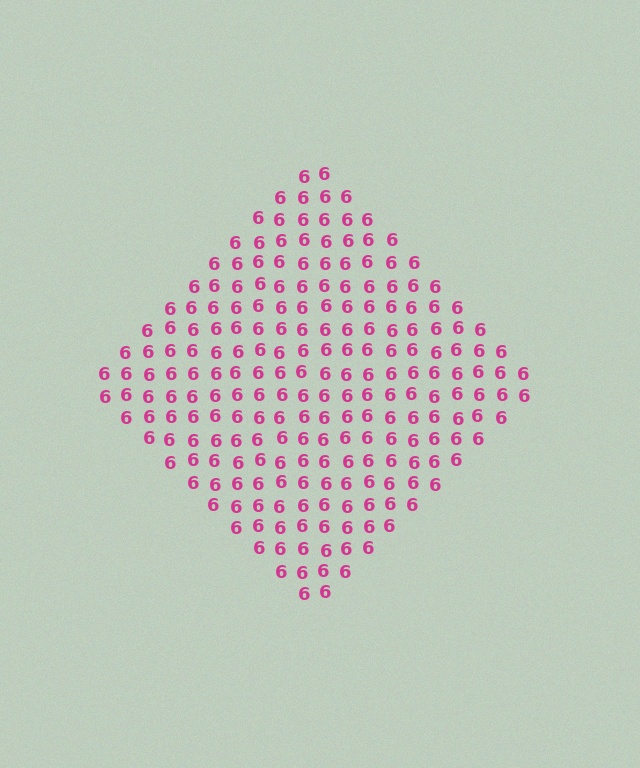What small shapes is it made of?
It is made of small digit 6's.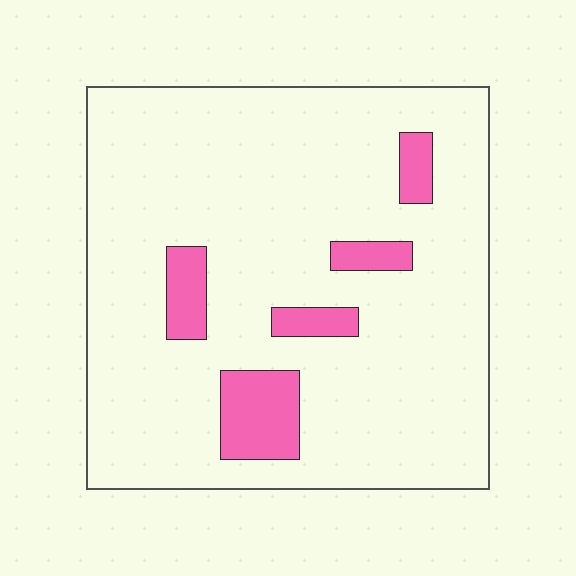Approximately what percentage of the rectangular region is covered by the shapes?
Approximately 10%.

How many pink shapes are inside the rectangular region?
5.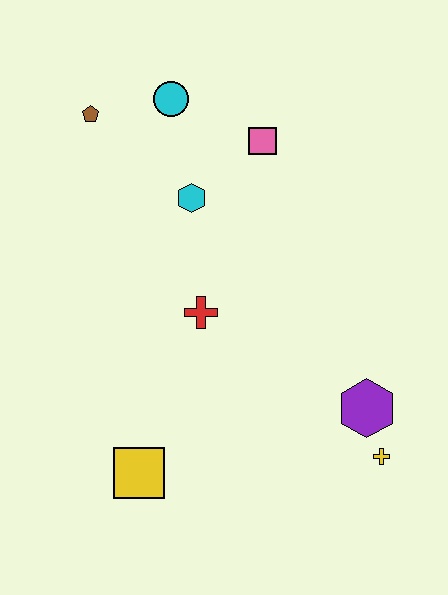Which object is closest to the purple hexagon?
The yellow cross is closest to the purple hexagon.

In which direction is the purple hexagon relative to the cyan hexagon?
The purple hexagon is below the cyan hexagon.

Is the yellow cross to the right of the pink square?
Yes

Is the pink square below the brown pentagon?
Yes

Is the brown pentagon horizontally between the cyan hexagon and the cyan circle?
No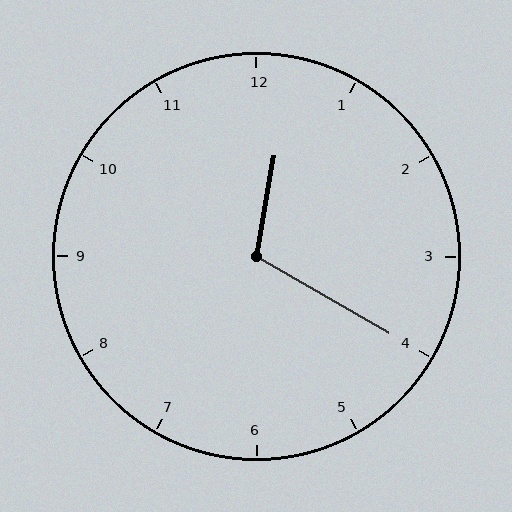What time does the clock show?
12:20.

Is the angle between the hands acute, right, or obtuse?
It is obtuse.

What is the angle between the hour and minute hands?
Approximately 110 degrees.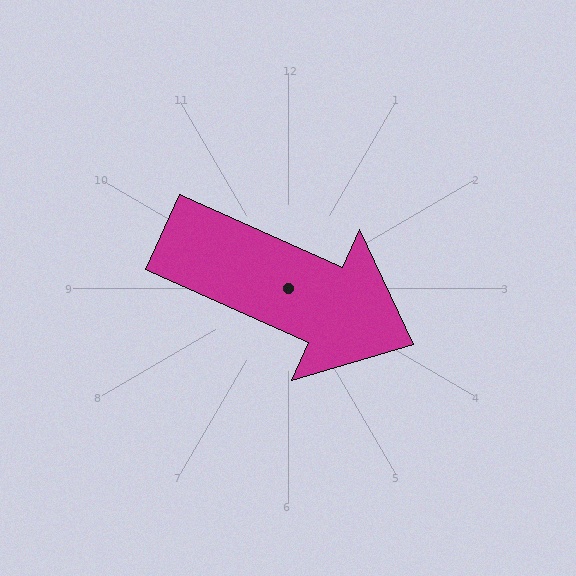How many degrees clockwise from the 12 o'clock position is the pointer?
Approximately 114 degrees.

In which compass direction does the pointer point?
Southeast.